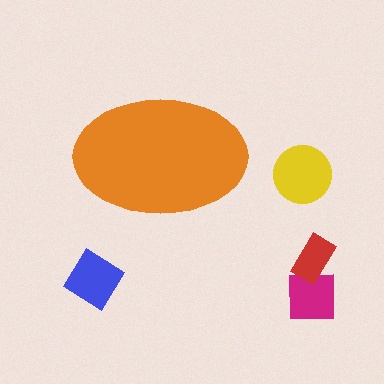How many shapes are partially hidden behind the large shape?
0 shapes are partially hidden.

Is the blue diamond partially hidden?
No, the blue diamond is fully visible.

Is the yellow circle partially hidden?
No, the yellow circle is fully visible.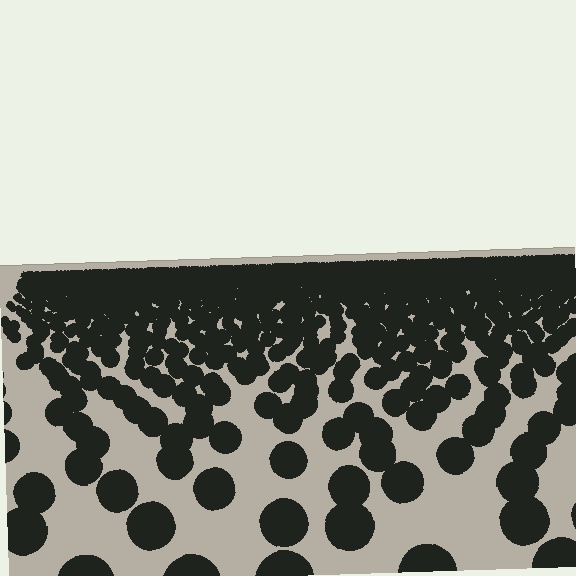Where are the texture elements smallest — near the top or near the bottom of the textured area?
Near the top.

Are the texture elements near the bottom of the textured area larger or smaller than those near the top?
Larger. Near the bottom, elements are closer to the viewer and appear at a bigger on-screen size.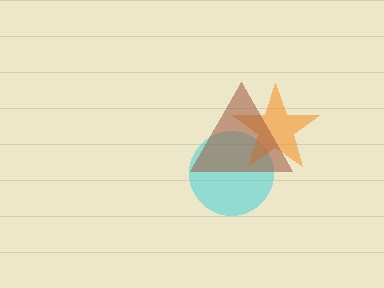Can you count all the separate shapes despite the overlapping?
Yes, there are 3 separate shapes.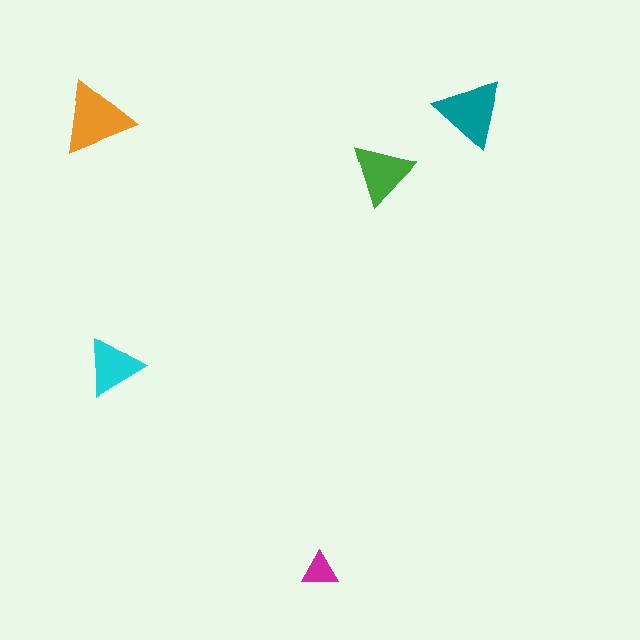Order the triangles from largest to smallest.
the orange one, the teal one, the green one, the cyan one, the magenta one.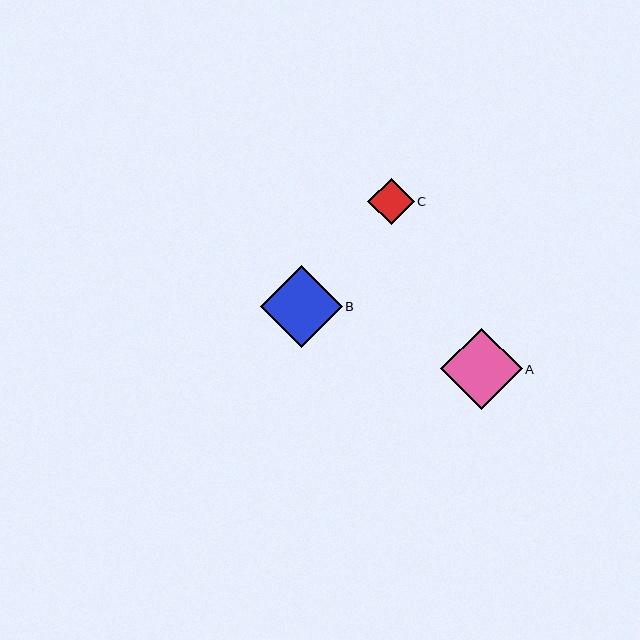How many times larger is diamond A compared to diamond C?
Diamond A is approximately 1.8 times the size of diamond C.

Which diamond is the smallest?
Diamond C is the smallest with a size of approximately 46 pixels.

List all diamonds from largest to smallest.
From largest to smallest: B, A, C.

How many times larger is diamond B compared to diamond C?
Diamond B is approximately 1.8 times the size of diamond C.